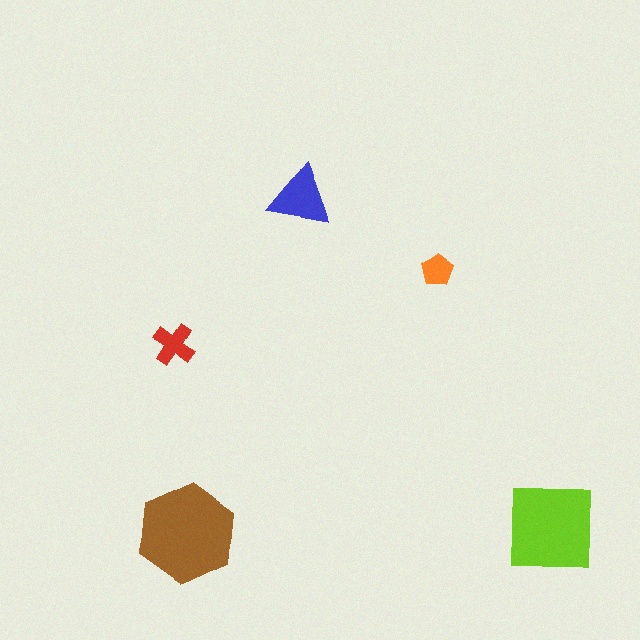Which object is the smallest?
The orange pentagon.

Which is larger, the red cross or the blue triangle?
The blue triangle.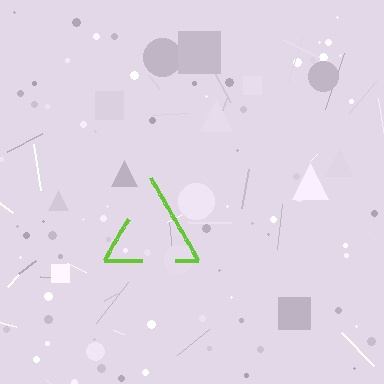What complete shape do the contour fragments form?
The contour fragments form a triangle.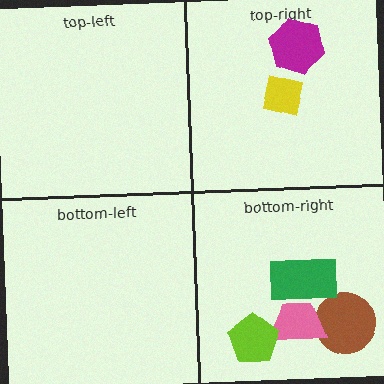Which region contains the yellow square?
The top-right region.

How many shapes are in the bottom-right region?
4.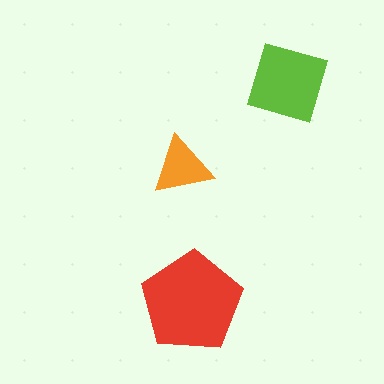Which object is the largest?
The red pentagon.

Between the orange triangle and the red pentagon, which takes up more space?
The red pentagon.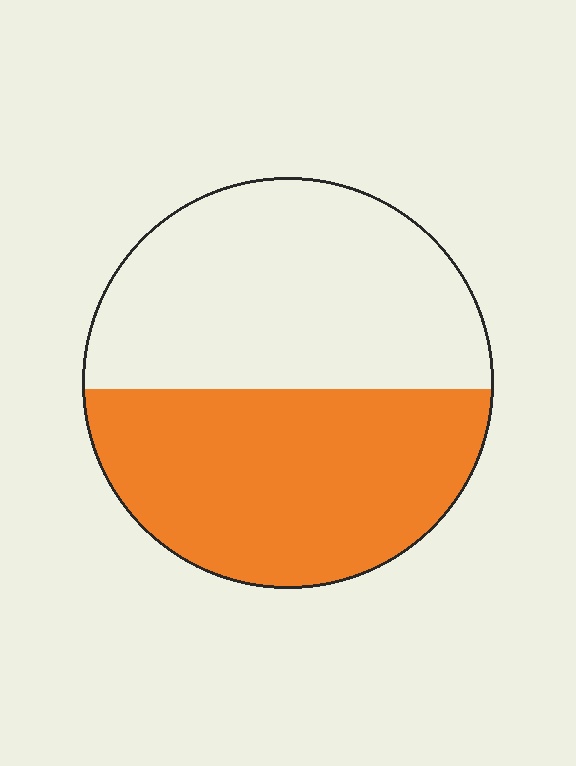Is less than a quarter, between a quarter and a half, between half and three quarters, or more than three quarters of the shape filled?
Between a quarter and a half.